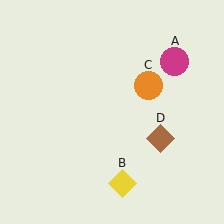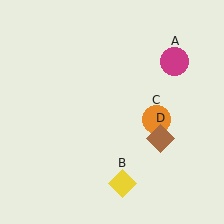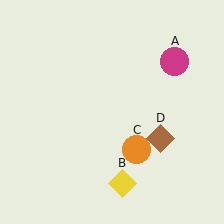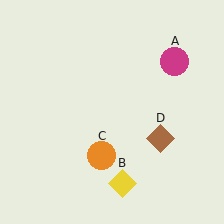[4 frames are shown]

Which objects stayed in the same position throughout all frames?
Magenta circle (object A) and yellow diamond (object B) and brown diamond (object D) remained stationary.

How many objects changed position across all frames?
1 object changed position: orange circle (object C).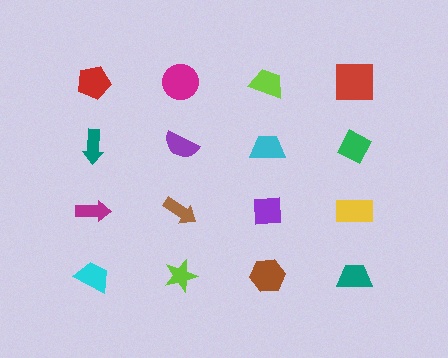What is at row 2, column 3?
A cyan trapezoid.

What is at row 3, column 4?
A yellow rectangle.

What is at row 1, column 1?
A red pentagon.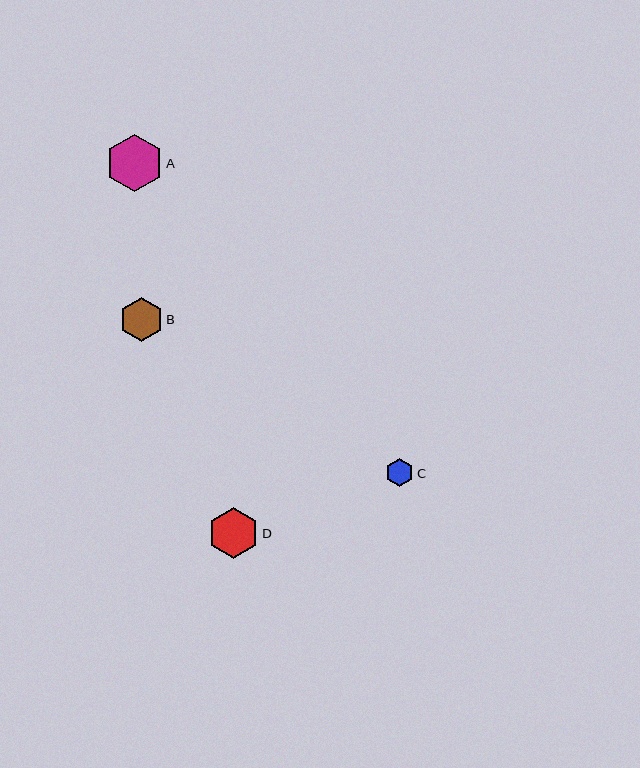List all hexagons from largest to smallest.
From largest to smallest: A, D, B, C.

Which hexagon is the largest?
Hexagon A is the largest with a size of approximately 58 pixels.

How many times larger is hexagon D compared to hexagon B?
Hexagon D is approximately 1.1 times the size of hexagon B.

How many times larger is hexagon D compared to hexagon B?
Hexagon D is approximately 1.1 times the size of hexagon B.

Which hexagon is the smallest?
Hexagon C is the smallest with a size of approximately 28 pixels.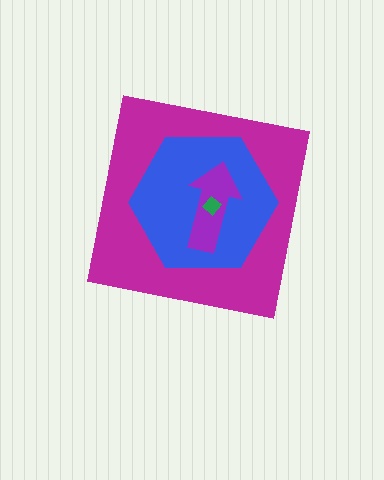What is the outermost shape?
The magenta square.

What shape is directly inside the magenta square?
The blue hexagon.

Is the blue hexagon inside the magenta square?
Yes.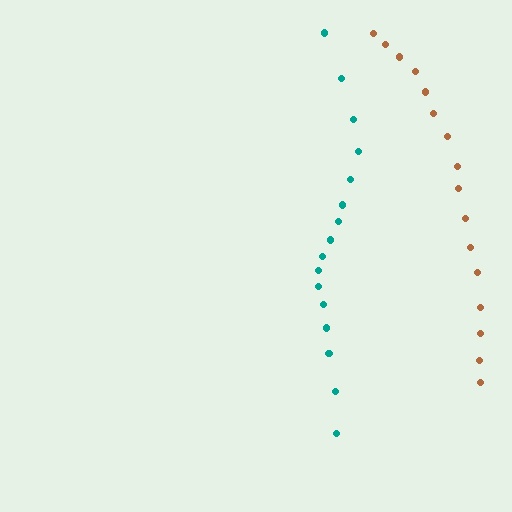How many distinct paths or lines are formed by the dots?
There are 2 distinct paths.